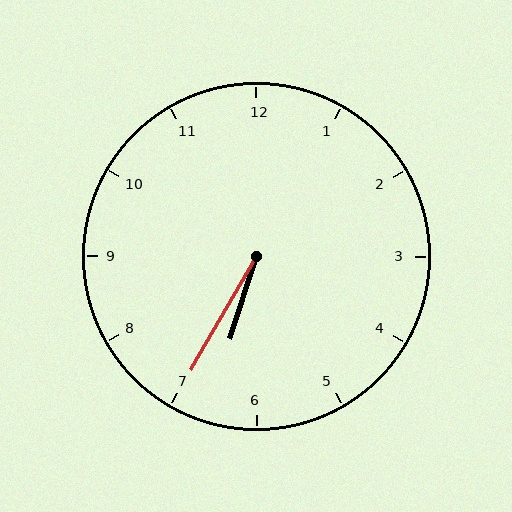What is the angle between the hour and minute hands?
Approximately 12 degrees.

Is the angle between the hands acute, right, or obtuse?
It is acute.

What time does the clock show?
6:35.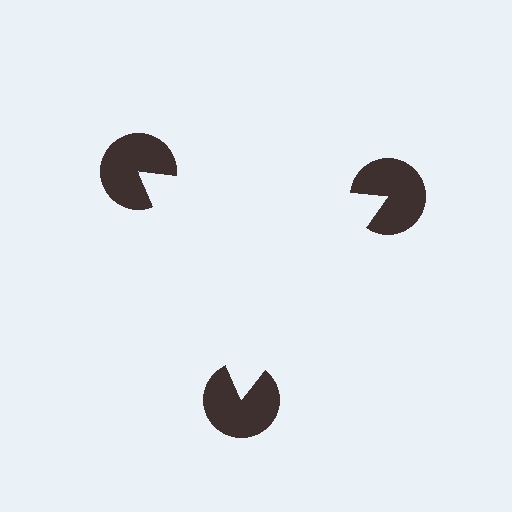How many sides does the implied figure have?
3 sides.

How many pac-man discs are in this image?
There are 3 — one at each vertex of the illusory triangle.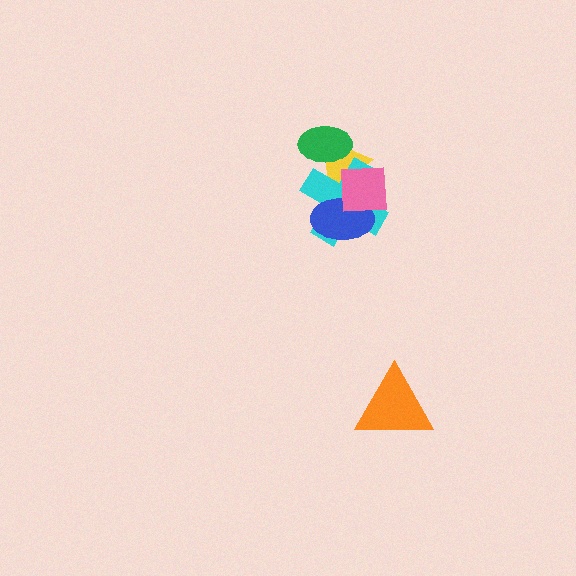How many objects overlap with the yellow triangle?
4 objects overlap with the yellow triangle.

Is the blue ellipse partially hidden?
Yes, it is partially covered by another shape.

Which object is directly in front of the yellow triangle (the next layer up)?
The cyan cross is directly in front of the yellow triangle.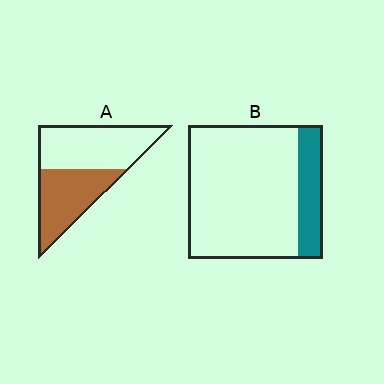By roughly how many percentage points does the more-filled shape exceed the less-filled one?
By roughly 25 percentage points (A over B).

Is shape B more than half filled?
No.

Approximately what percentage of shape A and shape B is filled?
A is approximately 45% and B is approximately 20%.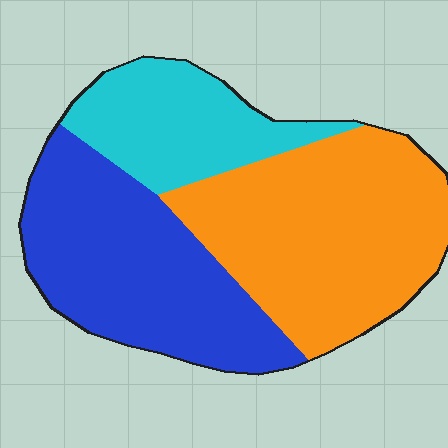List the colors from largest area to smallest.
From largest to smallest: orange, blue, cyan.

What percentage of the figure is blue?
Blue covers around 35% of the figure.